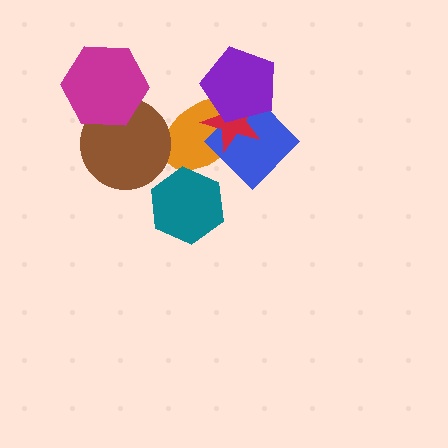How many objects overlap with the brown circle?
2 objects overlap with the brown circle.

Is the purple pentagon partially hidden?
No, no other shape covers it.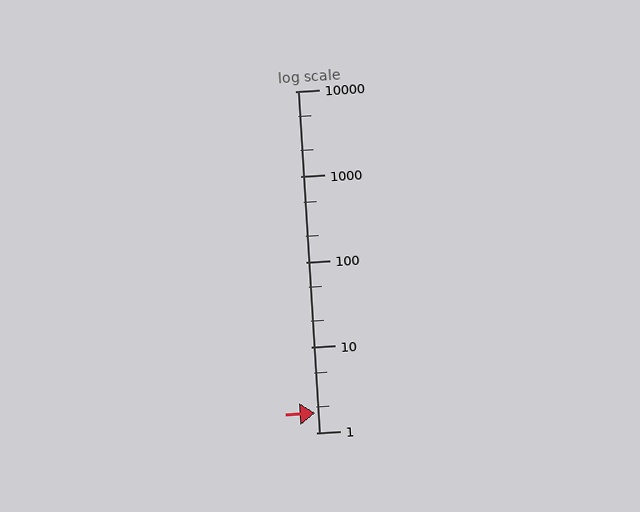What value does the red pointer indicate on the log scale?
The pointer indicates approximately 1.7.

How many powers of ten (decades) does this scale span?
The scale spans 4 decades, from 1 to 10000.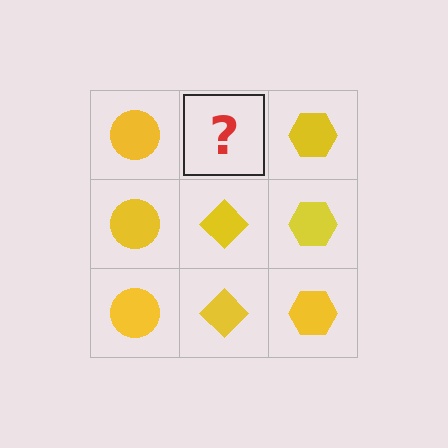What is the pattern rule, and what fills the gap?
The rule is that each column has a consistent shape. The gap should be filled with a yellow diamond.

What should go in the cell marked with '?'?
The missing cell should contain a yellow diamond.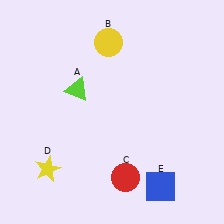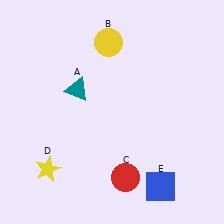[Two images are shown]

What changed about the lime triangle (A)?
In Image 1, A is lime. In Image 2, it changed to teal.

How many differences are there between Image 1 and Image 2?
There is 1 difference between the two images.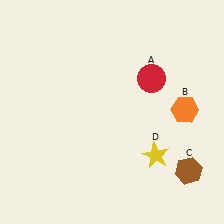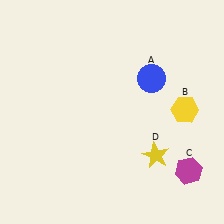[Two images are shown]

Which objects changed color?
A changed from red to blue. B changed from orange to yellow. C changed from brown to magenta.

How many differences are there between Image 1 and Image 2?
There are 3 differences between the two images.